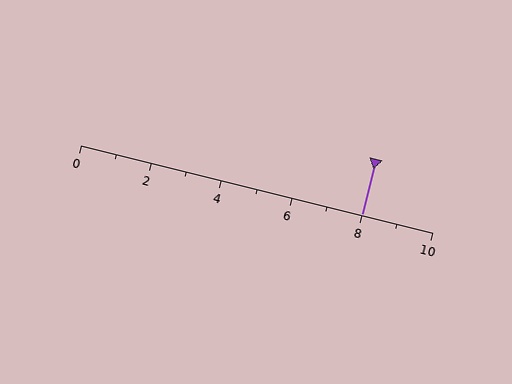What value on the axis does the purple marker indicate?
The marker indicates approximately 8.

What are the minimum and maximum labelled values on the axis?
The axis runs from 0 to 10.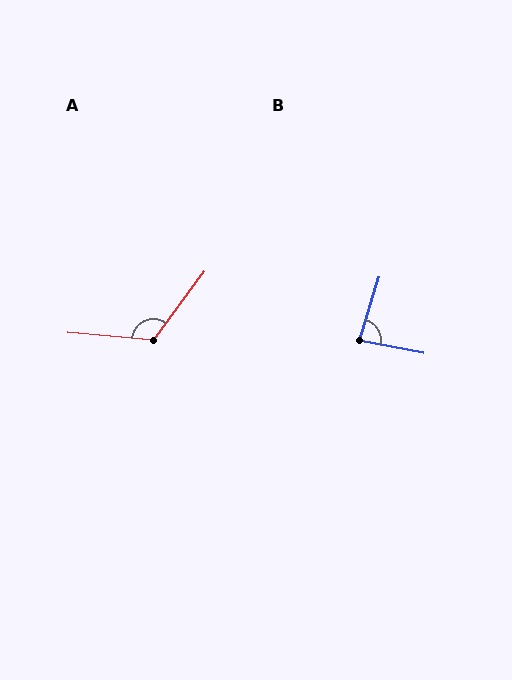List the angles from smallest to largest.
B (85°), A (121°).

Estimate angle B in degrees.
Approximately 85 degrees.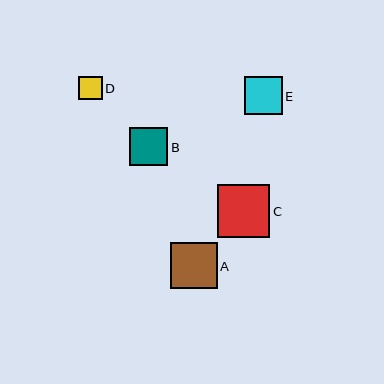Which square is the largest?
Square C is the largest with a size of approximately 53 pixels.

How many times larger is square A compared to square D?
Square A is approximately 2.0 times the size of square D.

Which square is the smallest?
Square D is the smallest with a size of approximately 23 pixels.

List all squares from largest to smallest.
From largest to smallest: C, A, B, E, D.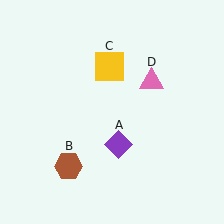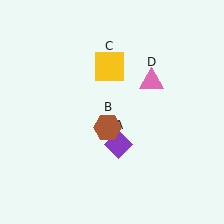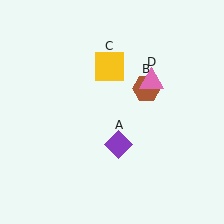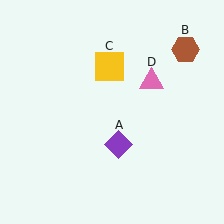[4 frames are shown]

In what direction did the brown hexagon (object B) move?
The brown hexagon (object B) moved up and to the right.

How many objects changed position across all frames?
1 object changed position: brown hexagon (object B).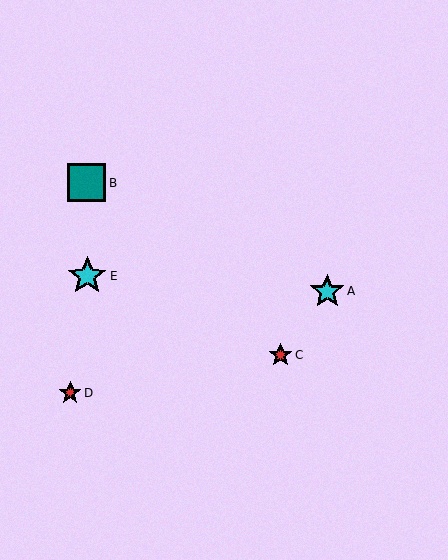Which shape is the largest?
The cyan star (labeled E) is the largest.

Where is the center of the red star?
The center of the red star is at (70, 393).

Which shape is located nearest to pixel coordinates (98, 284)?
The cyan star (labeled E) at (87, 276) is nearest to that location.